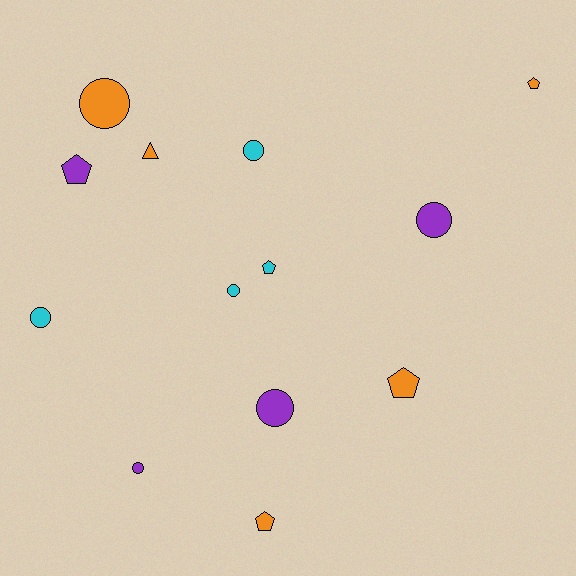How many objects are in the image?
There are 13 objects.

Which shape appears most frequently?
Circle, with 7 objects.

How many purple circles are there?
There are 3 purple circles.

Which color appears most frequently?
Orange, with 5 objects.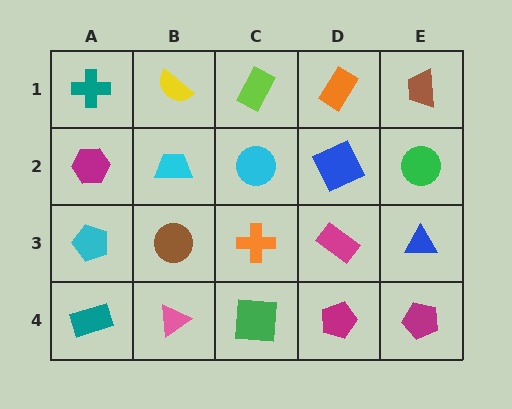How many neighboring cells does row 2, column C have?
4.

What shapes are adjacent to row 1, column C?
A cyan circle (row 2, column C), a yellow semicircle (row 1, column B), an orange rectangle (row 1, column D).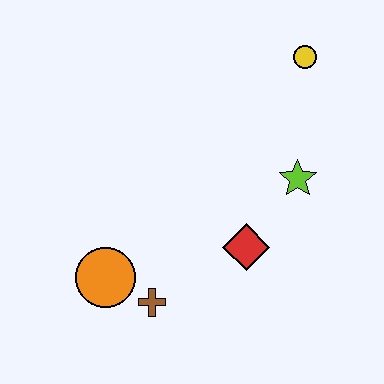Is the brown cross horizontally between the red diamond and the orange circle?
Yes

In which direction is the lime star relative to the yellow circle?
The lime star is below the yellow circle.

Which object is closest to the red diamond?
The lime star is closest to the red diamond.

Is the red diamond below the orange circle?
No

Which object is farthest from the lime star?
The orange circle is farthest from the lime star.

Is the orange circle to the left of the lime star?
Yes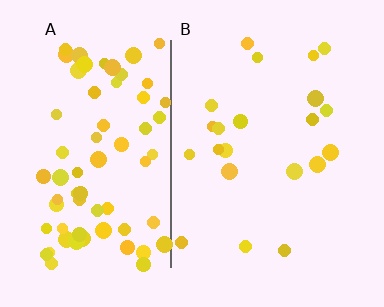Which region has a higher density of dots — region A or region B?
A (the left).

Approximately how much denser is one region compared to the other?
Approximately 3.3× — region A over region B.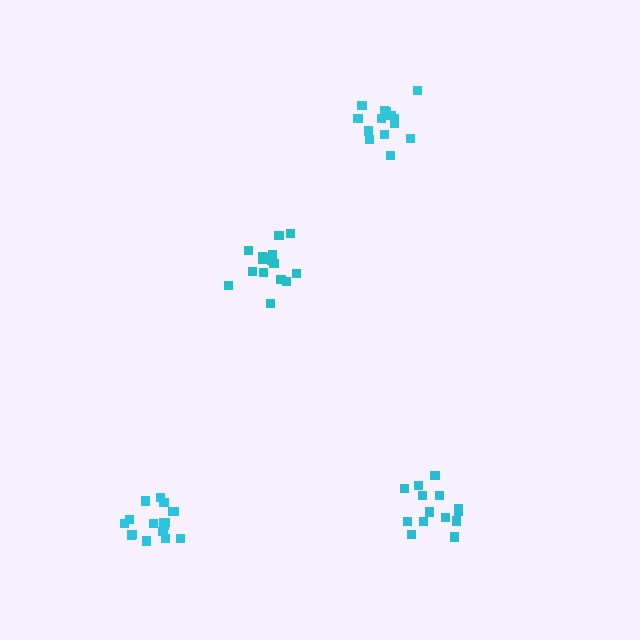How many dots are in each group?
Group 1: 16 dots, Group 2: 17 dots, Group 3: 14 dots, Group 4: 14 dots (61 total).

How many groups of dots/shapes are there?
There are 4 groups.